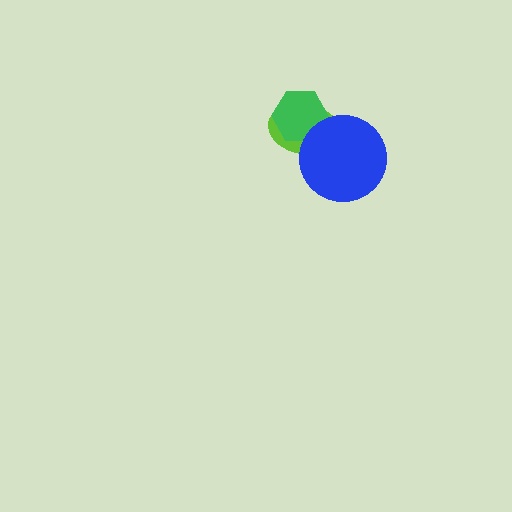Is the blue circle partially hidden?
No, no other shape covers it.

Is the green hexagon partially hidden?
Yes, it is partially covered by another shape.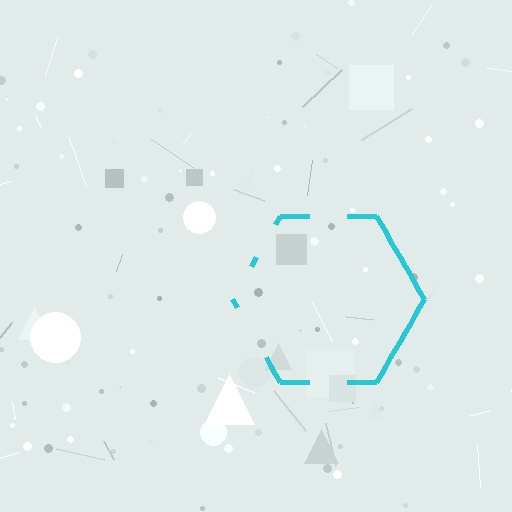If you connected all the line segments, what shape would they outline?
They would outline a hexagon.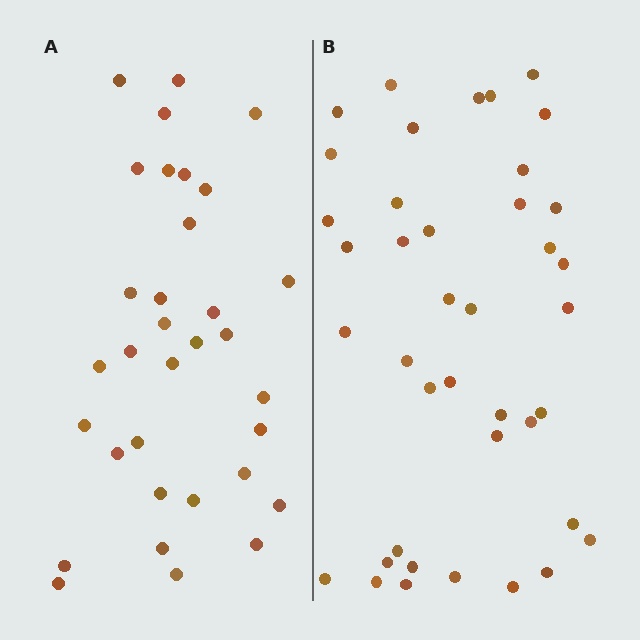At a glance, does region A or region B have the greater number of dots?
Region B (the right region) has more dots.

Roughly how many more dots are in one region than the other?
Region B has roughly 8 or so more dots than region A.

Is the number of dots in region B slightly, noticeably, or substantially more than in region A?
Region B has only slightly more — the two regions are fairly close. The ratio is roughly 1.2 to 1.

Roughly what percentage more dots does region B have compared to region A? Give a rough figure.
About 20% more.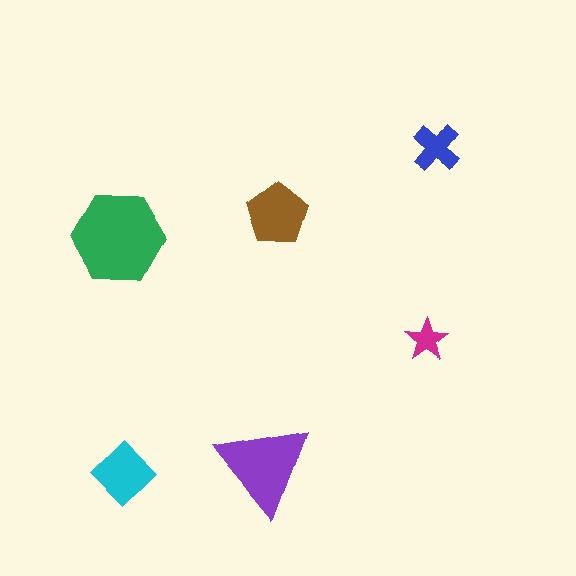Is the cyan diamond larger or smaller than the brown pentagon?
Smaller.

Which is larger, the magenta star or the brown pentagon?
The brown pentagon.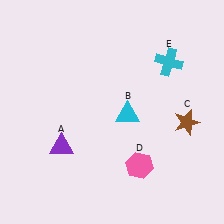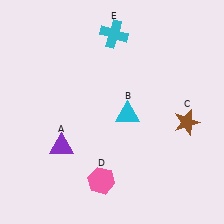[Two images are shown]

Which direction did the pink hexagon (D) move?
The pink hexagon (D) moved left.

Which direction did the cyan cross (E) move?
The cyan cross (E) moved left.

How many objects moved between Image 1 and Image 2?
2 objects moved between the two images.